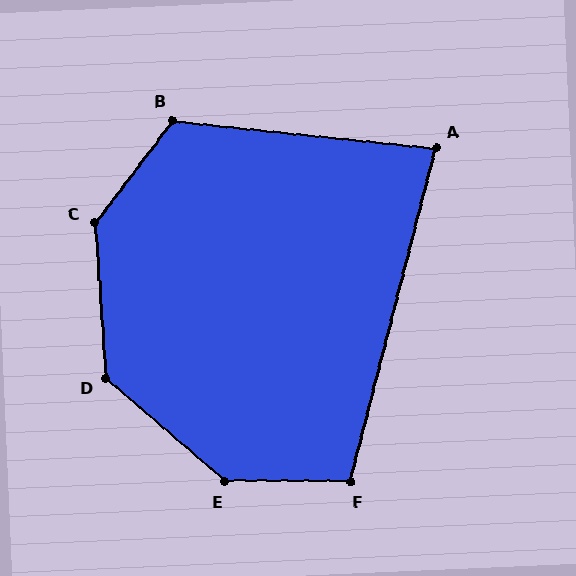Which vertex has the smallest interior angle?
A, at approximately 82 degrees.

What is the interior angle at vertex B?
Approximately 121 degrees (obtuse).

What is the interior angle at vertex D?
Approximately 135 degrees (obtuse).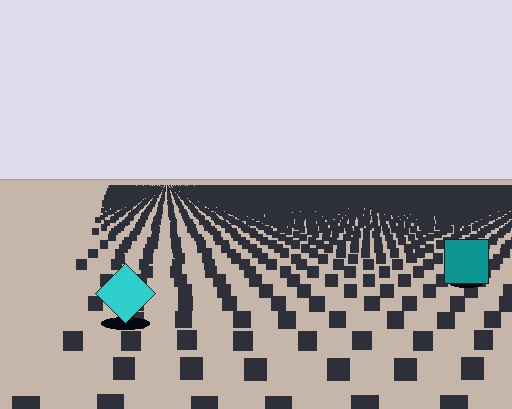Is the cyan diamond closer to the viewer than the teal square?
Yes. The cyan diamond is closer — you can tell from the texture gradient: the ground texture is coarser near it.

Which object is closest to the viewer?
The cyan diamond is closest. The texture marks near it are larger and more spread out.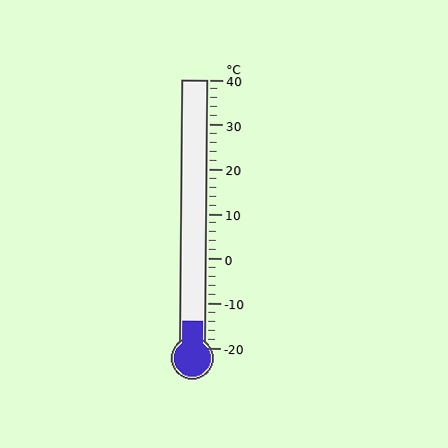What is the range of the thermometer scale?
The thermometer scale ranges from -20°C to 40°C.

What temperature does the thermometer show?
The thermometer shows approximately -14°C.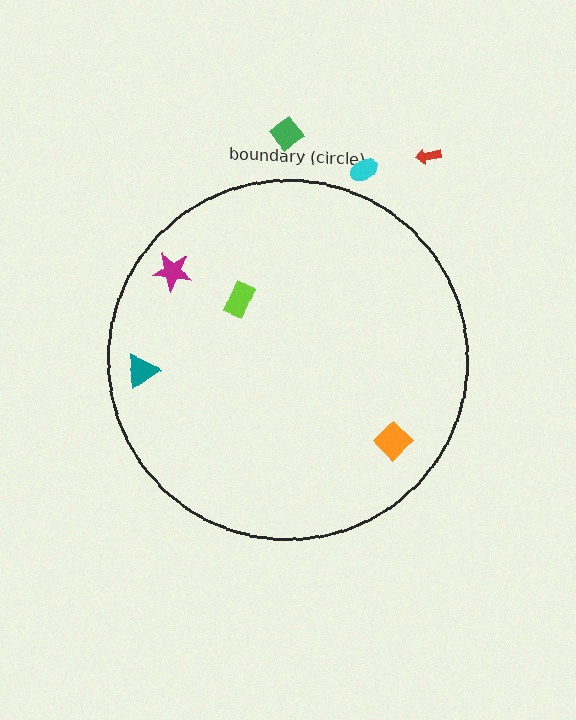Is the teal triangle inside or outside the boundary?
Inside.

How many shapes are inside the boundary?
4 inside, 3 outside.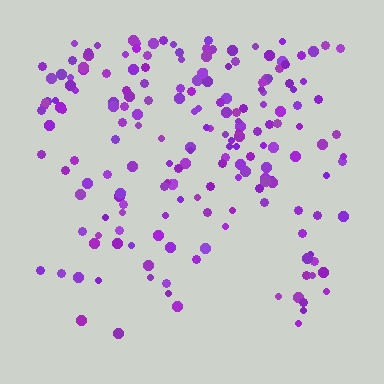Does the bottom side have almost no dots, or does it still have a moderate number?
Still a moderate number, just noticeably fewer than the top.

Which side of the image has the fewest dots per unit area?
The bottom.